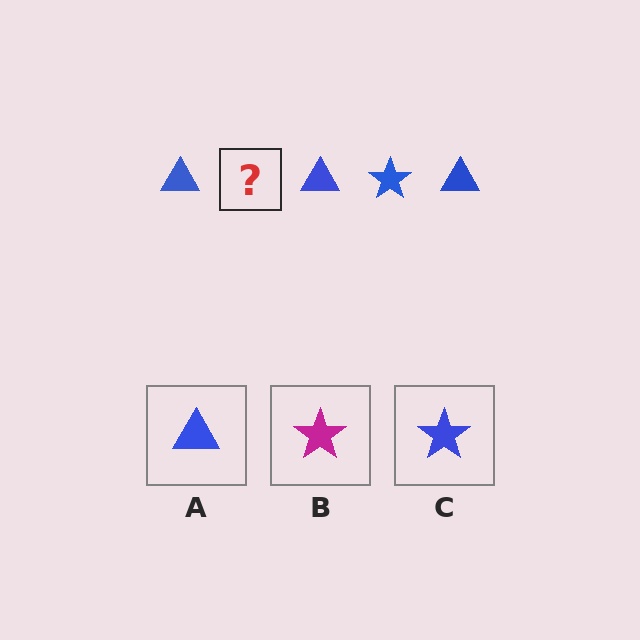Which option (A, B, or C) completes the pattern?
C.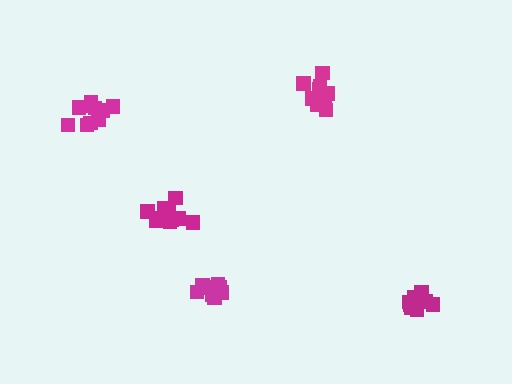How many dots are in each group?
Group 1: 12 dots, Group 2: 10 dots, Group 3: 10 dots, Group 4: 9 dots, Group 5: 12 dots (53 total).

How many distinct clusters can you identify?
There are 5 distinct clusters.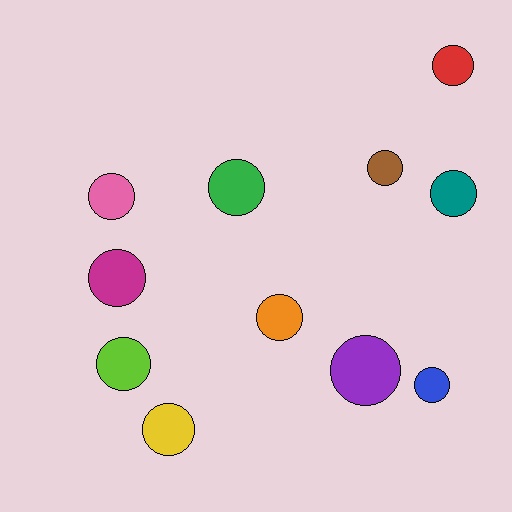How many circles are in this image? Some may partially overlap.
There are 11 circles.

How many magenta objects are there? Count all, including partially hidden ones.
There is 1 magenta object.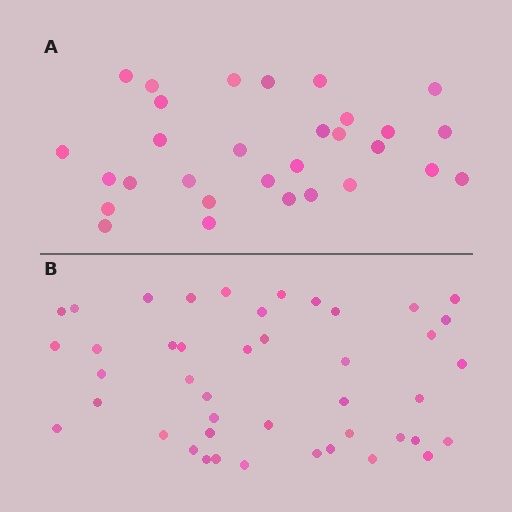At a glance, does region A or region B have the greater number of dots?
Region B (the bottom region) has more dots.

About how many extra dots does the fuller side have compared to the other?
Region B has approximately 15 more dots than region A.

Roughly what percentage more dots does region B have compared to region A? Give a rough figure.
About 45% more.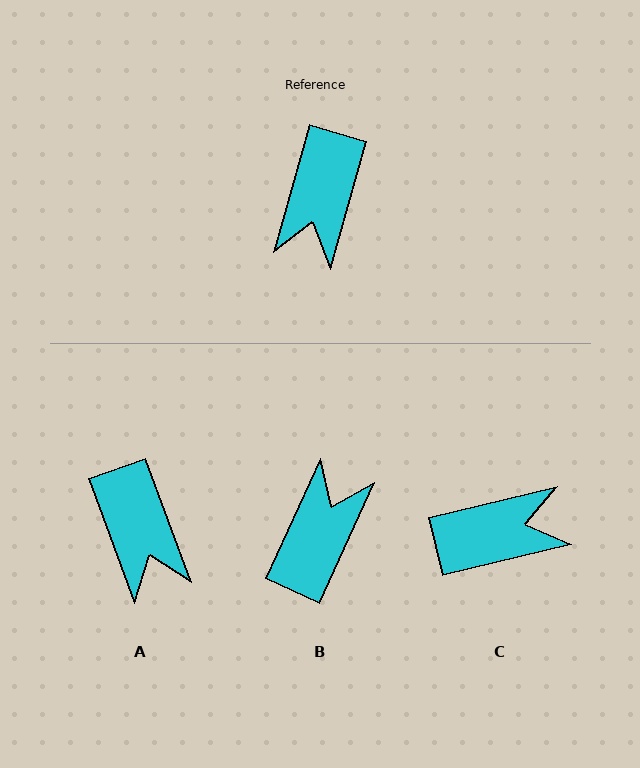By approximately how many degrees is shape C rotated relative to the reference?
Approximately 119 degrees counter-clockwise.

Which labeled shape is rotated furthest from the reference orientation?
B, about 171 degrees away.